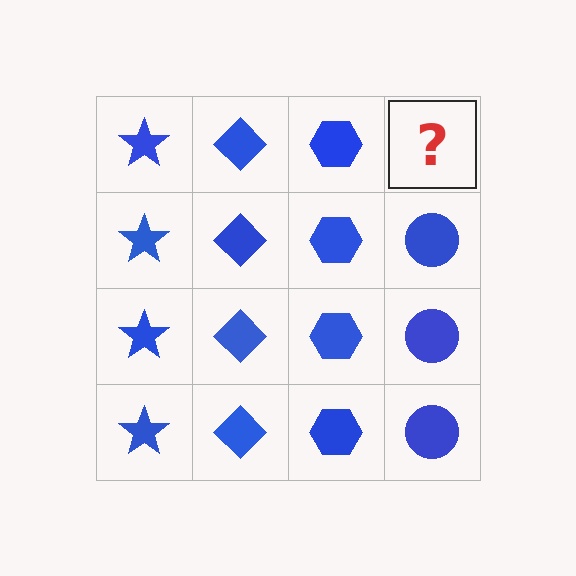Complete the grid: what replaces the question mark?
The question mark should be replaced with a blue circle.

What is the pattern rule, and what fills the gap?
The rule is that each column has a consistent shape. The gap should be filled with a blue circle.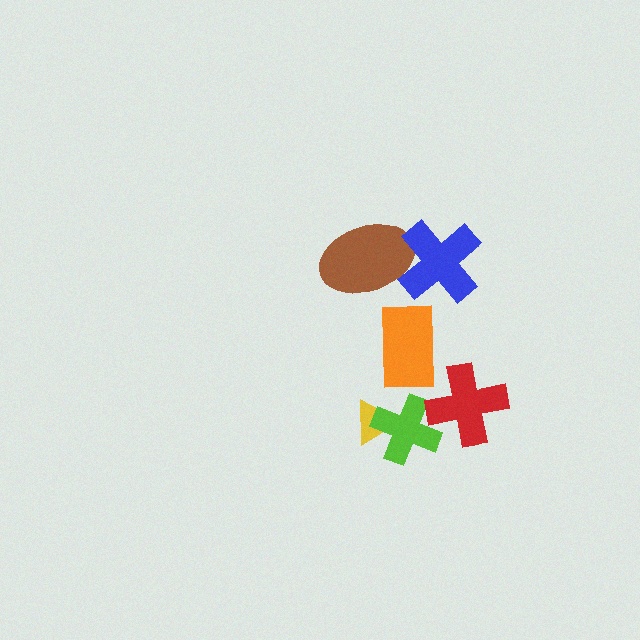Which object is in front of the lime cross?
The red cross is in front of the lime cross.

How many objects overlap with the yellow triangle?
1 object overlaps with the yellow triangle.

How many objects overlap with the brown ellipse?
1 object overlaps with the brown ellipse.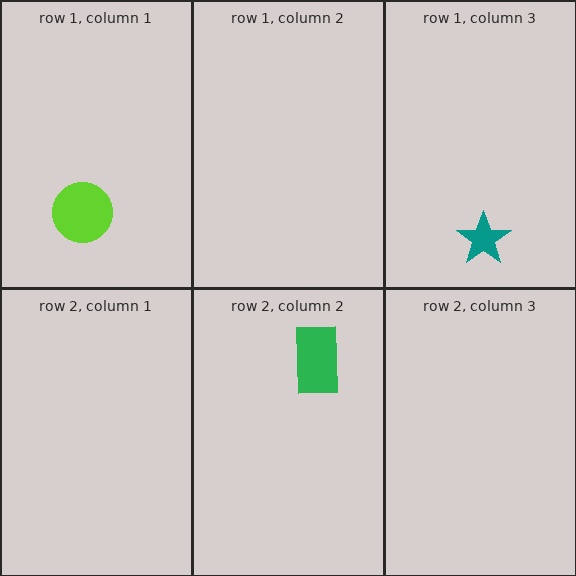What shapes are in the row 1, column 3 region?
The teal star.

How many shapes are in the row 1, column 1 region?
1.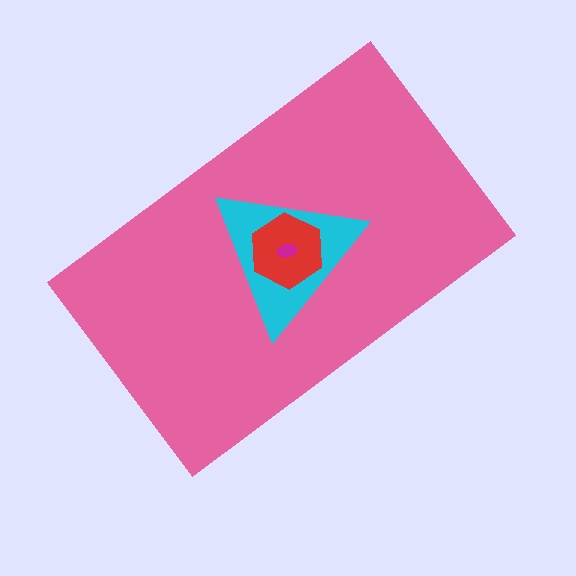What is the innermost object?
The magenta ellipse.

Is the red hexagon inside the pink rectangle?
Yes.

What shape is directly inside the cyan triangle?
The red hexagon.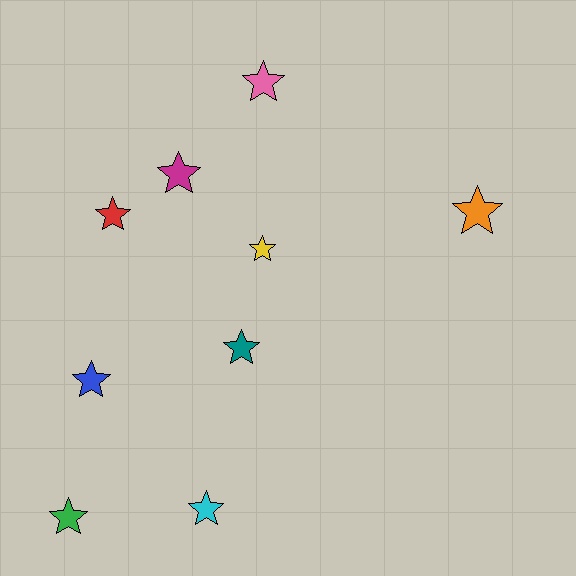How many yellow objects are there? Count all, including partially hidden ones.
There is 1 yellow object.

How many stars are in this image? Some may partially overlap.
There are 9 stars.